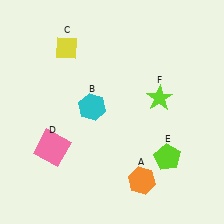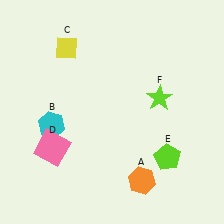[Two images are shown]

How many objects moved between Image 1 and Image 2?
1 object moved between the two images.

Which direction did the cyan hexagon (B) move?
The cyan hexagon (B) moved left.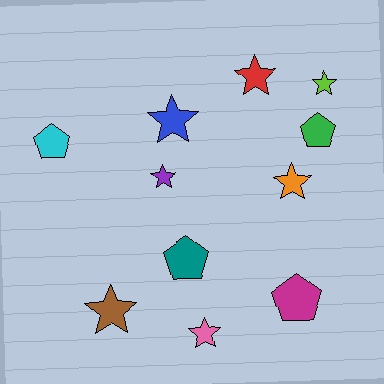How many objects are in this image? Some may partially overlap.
There are 11 objects.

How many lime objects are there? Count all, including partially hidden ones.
There is 1 lime object.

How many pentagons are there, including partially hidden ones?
There are 4 pentagons.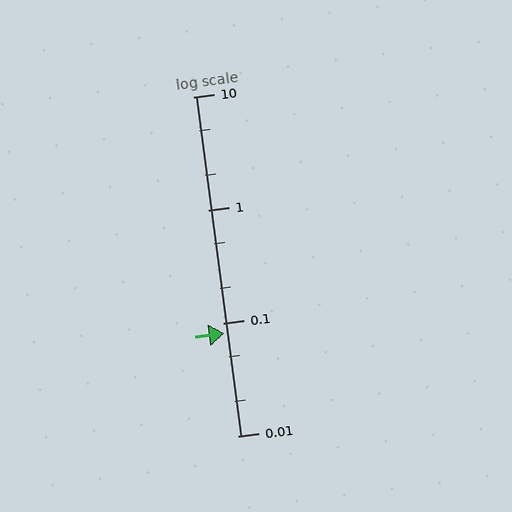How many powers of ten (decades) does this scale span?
The scale spans 3 decades, from 0.01 to 10.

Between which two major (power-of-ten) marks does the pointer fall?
The pointer is between 0.01 and 0.1.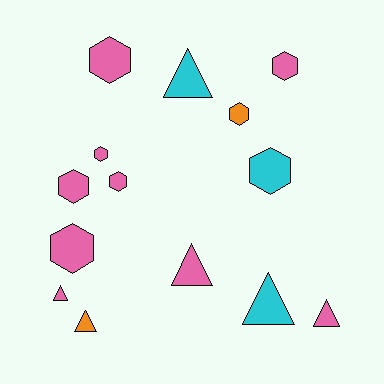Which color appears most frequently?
Pink, with 9 objects.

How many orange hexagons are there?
There is 1 orange hexagon.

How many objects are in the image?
There are 14 objects.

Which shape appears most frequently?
Hexagon, with 8 objects.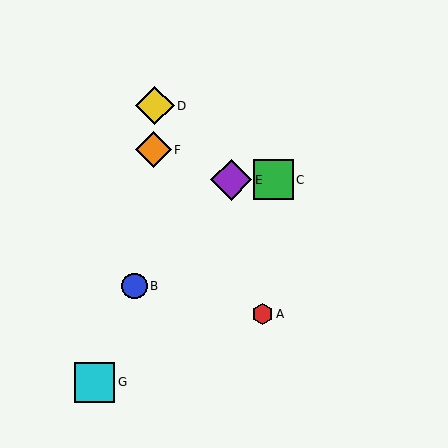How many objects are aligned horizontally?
2 objects (C, E) are aligned horizontally.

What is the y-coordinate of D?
Object D is at y≈106.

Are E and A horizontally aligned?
No, E is at y≈180 and A is at y≈314.